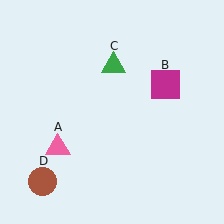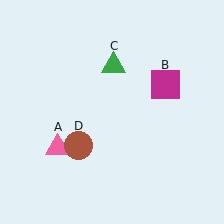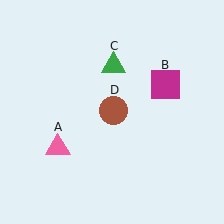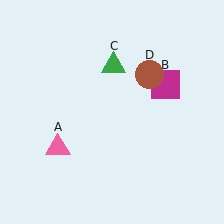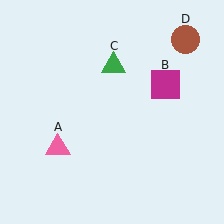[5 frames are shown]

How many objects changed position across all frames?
1 object changed position: brown circle (object D).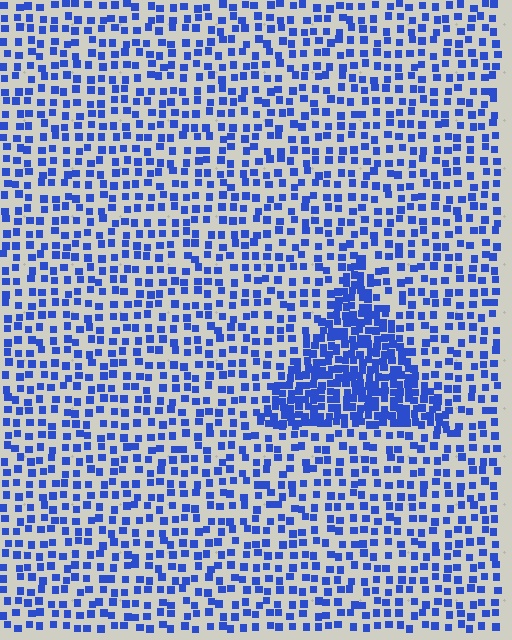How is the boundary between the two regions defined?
The boundary is defined by a change in element density (approximately 2.4x ratio). All elements are the same color, size, and shape.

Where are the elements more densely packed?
The elements are more densely packed inside the triangle boundary.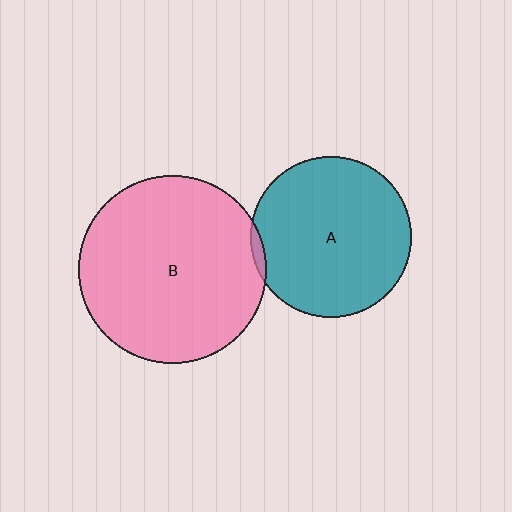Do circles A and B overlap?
Yes.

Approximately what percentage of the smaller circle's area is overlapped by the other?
Approximately 5%.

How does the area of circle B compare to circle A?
Approximately 1.4 times.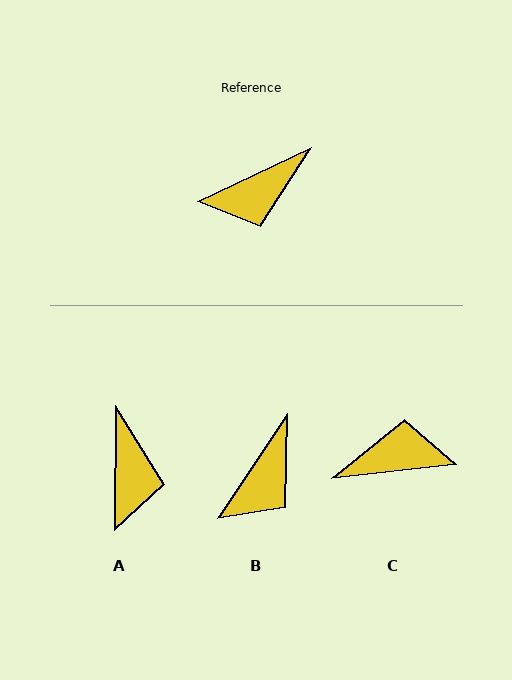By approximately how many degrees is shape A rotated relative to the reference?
Approximately 64 degrees counter-clockwise.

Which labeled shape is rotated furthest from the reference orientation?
C, about 161 degrees away.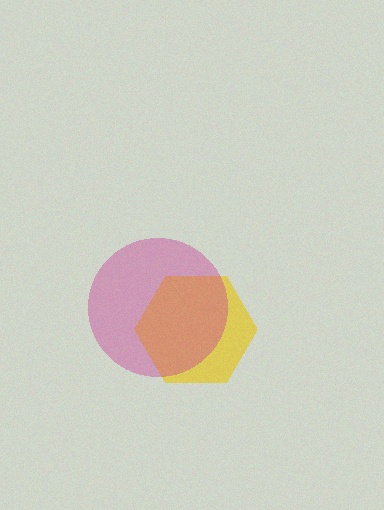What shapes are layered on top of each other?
The layered shapes are: a yellow hexagon, a magenta circle.